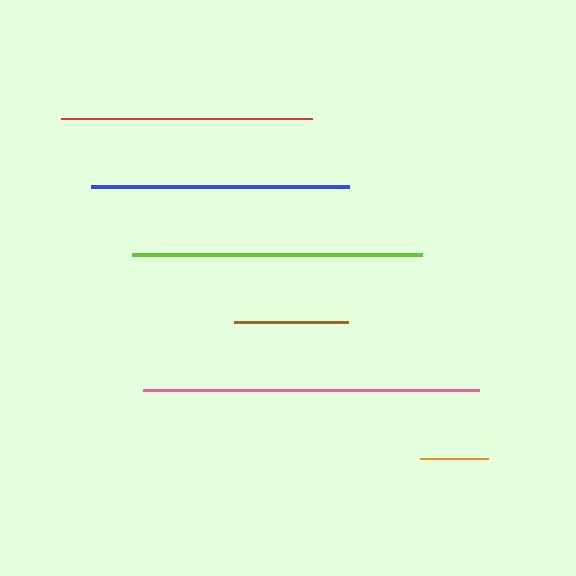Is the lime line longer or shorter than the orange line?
The lime line is longer than the orange line.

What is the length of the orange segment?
The orange segment is approximately 68 pixels long.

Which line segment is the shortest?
The orange line is the shortest at approximately 68 pixels.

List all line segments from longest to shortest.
From longest to shortest: pink, lime, blue, red, brown, orange.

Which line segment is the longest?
The pink line is the longest at approximately 337 pixels.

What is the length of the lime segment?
The lime segment is approximately 290 pixels long.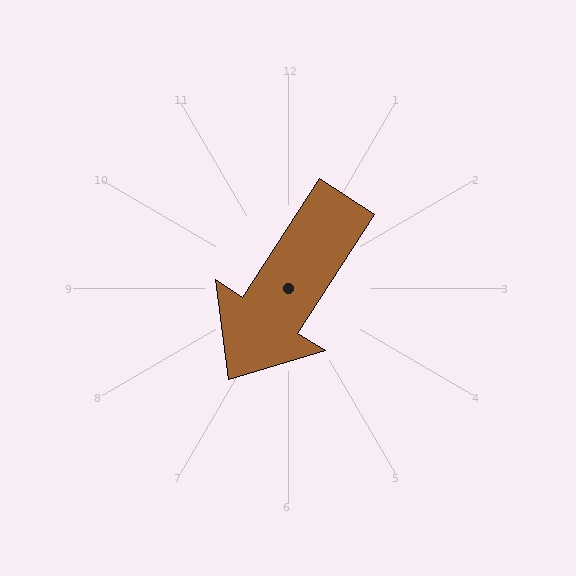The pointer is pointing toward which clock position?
Roughly 7 o'clock.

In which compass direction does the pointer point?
Southwest.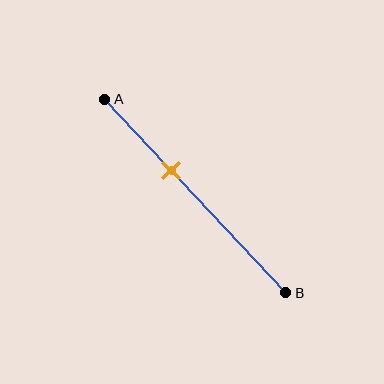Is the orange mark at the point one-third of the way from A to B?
No, the mark is at about 35% from A, not at the 33% one-third point.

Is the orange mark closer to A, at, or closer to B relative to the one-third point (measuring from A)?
The orange mark is closer to point B than the one-third point of segment AB.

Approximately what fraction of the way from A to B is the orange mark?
The orange mark is approximately 35% of the way from A to B.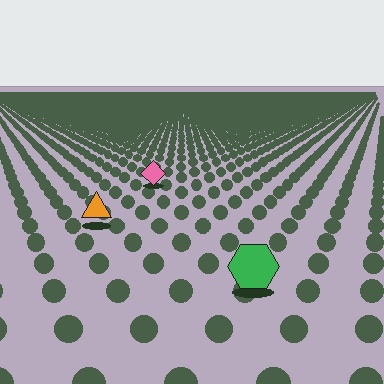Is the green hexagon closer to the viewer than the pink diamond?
Yes. The green hexagon is closer — you can tell from the texture gradient: the ground texture is coarser near it.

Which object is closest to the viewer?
The green hexagon is closest. The texture marks near it are larger and more spread out.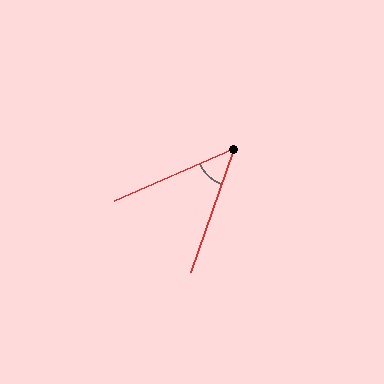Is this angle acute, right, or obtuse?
It is acute.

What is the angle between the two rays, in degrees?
Approximately 48 degrees.